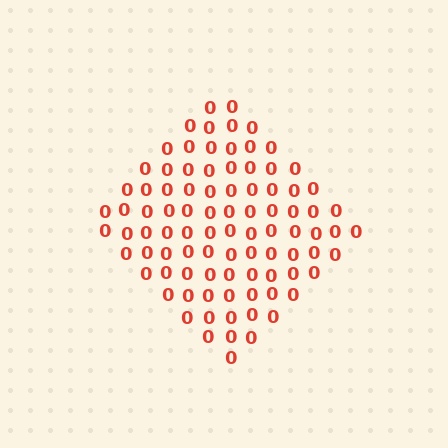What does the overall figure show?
The overall figure shows a diamond.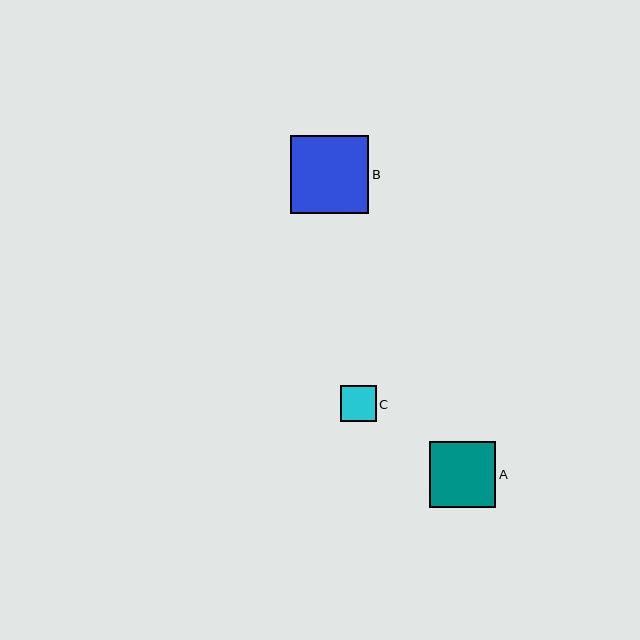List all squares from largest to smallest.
From largest to smallest: B, A, C.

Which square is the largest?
Square B is the largest with a size of approximately 78 pixels.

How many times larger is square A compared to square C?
Square A is approximately 1.9 times the size of square C.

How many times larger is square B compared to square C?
Square B is approximately 2.2 times the size of square C.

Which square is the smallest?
Square C is the smallest with a size of approximately 36 pixels.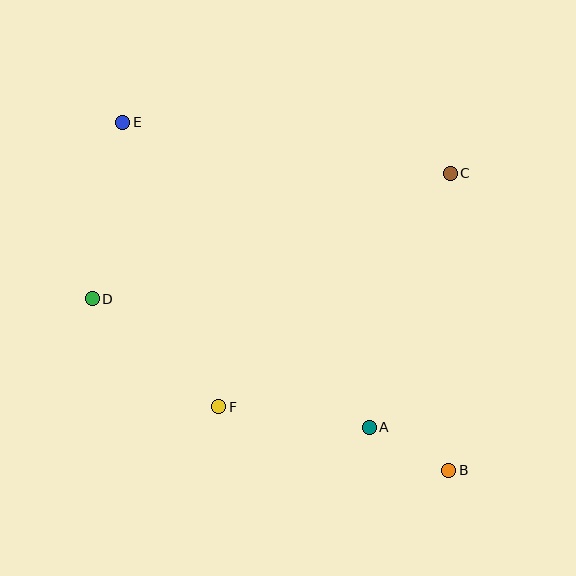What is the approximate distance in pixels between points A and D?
The distance between A and D is approximately 305 pixels.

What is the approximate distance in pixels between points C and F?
The distance between C and F is approximately 329 pixels.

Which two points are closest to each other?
Points A and B are closest to each other.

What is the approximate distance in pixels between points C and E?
The distance between C and E is approximately 331 pixels.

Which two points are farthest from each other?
Points B and E are farthest from each other.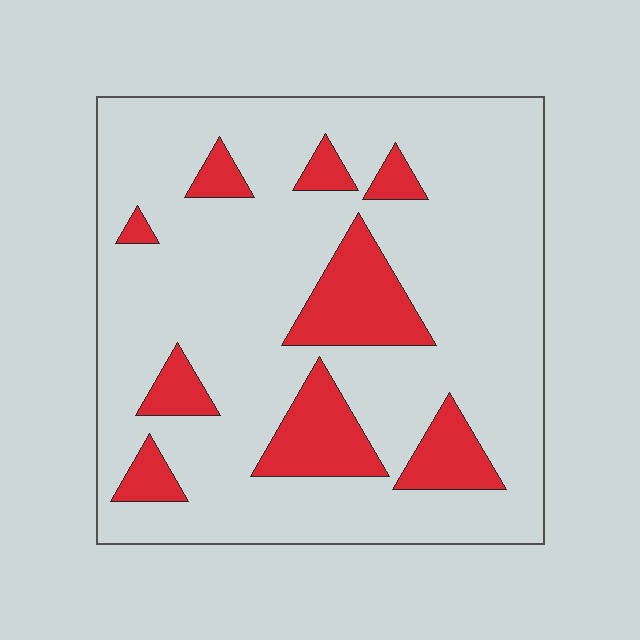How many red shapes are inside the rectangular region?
9.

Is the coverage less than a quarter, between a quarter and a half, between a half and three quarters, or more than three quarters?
Less than a quarter.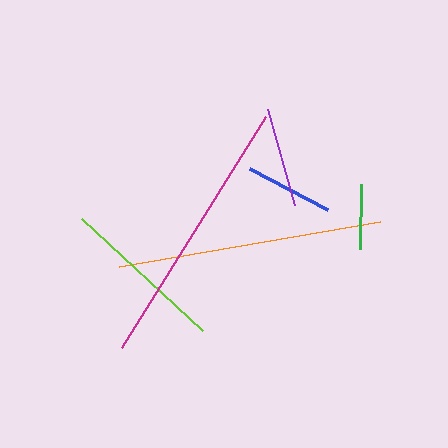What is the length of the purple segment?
The purple segment is approximately 99 pixels long.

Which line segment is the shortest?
The green line is the shortest at approximately 66 pixels.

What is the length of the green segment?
The green segment is approximately 66 pixels long.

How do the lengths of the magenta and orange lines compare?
The magenta and orange lines are approximately the same length.